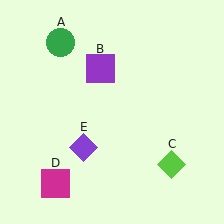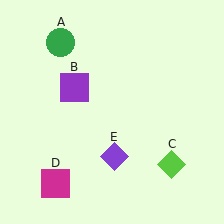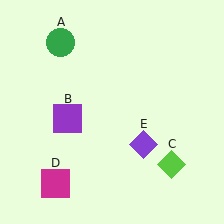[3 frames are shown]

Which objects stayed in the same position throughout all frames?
Green circle (object A) and lime diamond (object C) and magenta square (object D) remained stationary.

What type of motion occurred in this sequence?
The purple square (object B), purple diamond (object E) rotated counterclockwise around the center of the scene.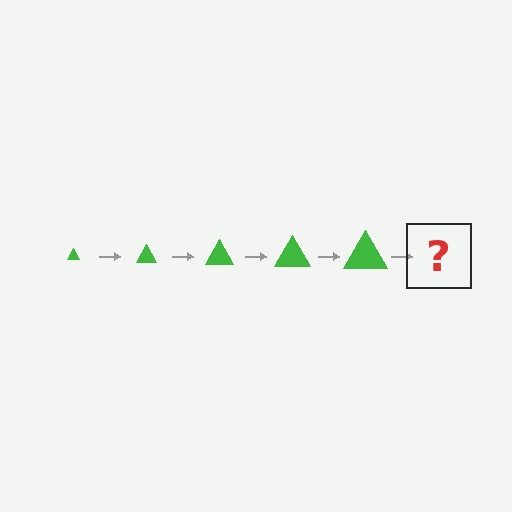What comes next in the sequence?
The next element should be a green triangle, larger than the previous one.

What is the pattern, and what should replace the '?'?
The pattern is that the triangle gets progressively larger each step. The '?' should be a green triangle, larger than the previous one.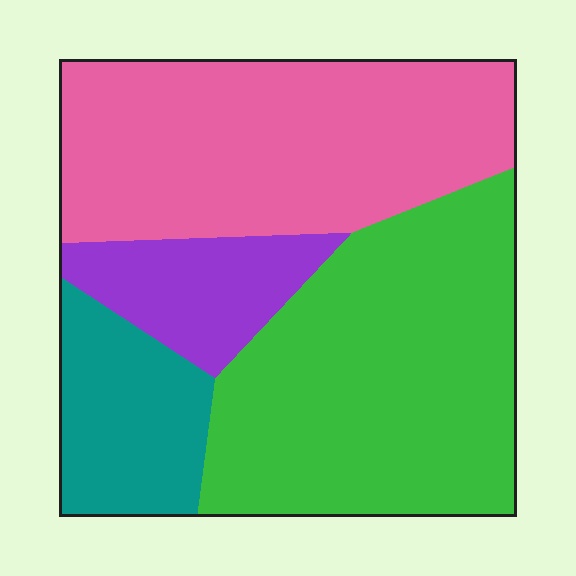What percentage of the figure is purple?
Purple takes up less than a sixth of the figure.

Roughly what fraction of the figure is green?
Green takes up about two fifths (2/5) of the figure.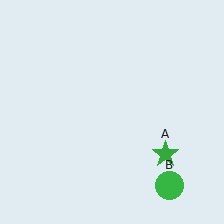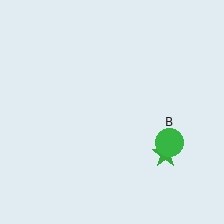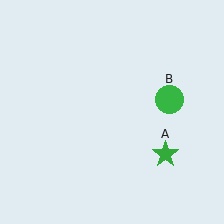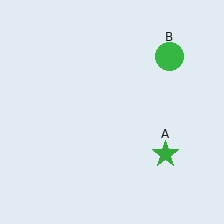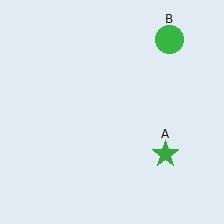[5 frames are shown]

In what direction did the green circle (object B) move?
The green circle (object B) moved up.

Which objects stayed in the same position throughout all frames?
Green star (object A) remained stationary.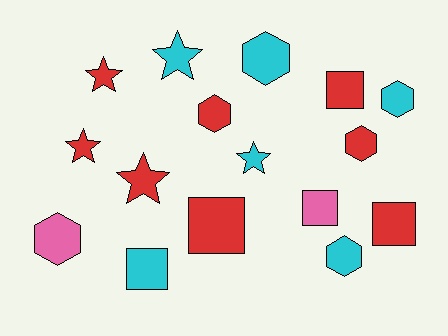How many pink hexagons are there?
There is 1 pink hexagon.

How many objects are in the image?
There are 16 objects.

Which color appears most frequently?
Red, with 8 objects.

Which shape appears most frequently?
Hexagon, with 6 objects.